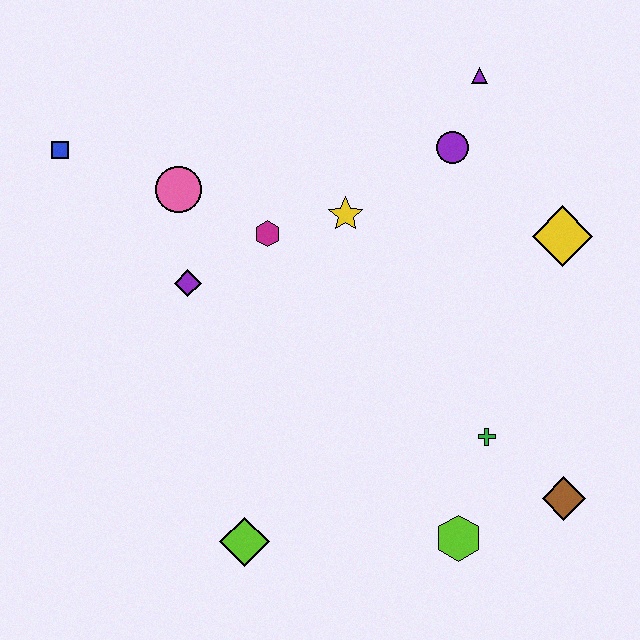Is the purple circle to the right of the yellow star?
Yes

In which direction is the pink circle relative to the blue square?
The pink circle is to the right of the blue square.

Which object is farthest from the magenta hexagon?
The brown diamond is farthest from the magenta hexagon.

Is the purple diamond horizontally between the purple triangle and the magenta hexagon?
No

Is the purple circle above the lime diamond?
Yes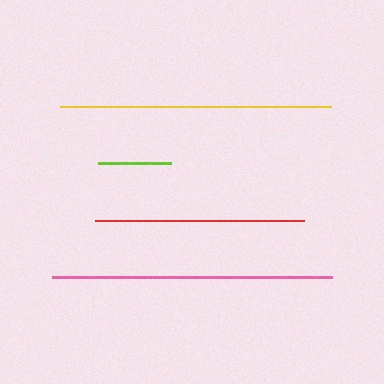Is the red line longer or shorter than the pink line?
The pink line is longer than the red line.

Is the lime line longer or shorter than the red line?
The red line is longer than the lime line.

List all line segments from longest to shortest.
From longest to shortest: pink, yellow, red, lime.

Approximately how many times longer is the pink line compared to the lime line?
The pink line is approximately 3.8 times the length of the lime line.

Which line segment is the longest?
The pink line is the longest at approximately 280 pixels.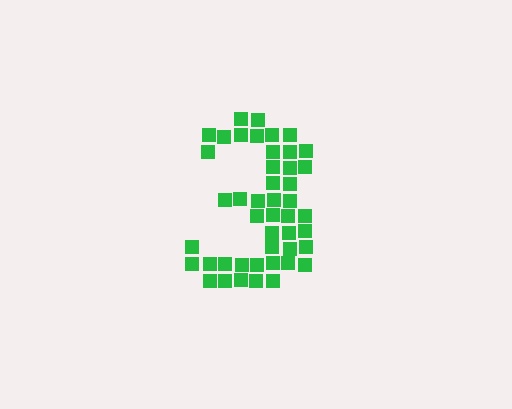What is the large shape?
The large shape is the digit 3.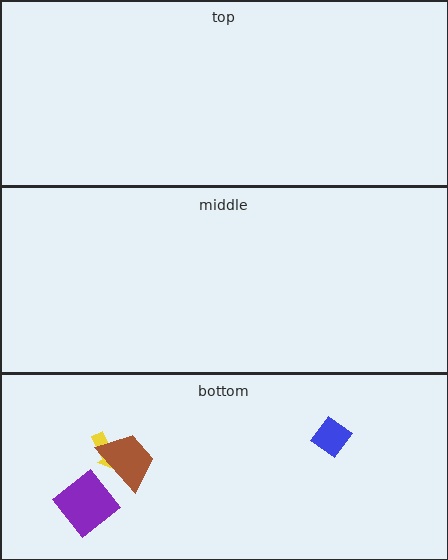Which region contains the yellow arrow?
The bottom region.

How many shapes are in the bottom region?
4.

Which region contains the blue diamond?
The bottom region.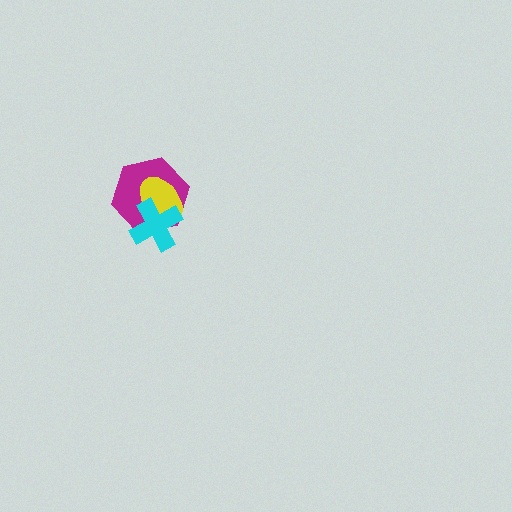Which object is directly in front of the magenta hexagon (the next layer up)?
The yellow ellipse is directly in front of the magenta hexagon.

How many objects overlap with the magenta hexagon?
2 objects overlap with the magenta hexagon.